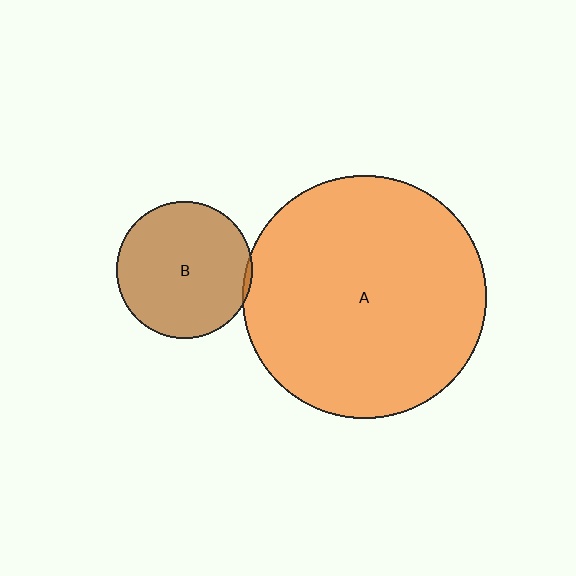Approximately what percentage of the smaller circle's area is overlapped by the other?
Approximately 5%.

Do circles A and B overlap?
Yes.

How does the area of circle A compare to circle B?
Approximately 3.2 times.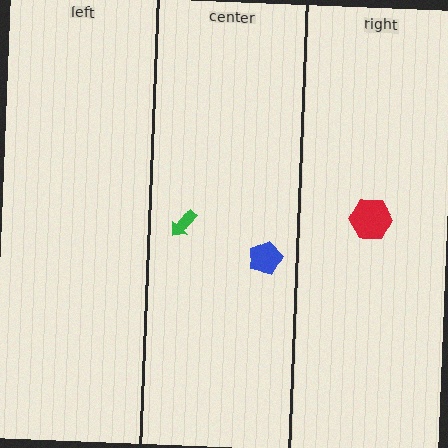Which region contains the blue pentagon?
The center region.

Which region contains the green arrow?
The center region.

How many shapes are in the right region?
1.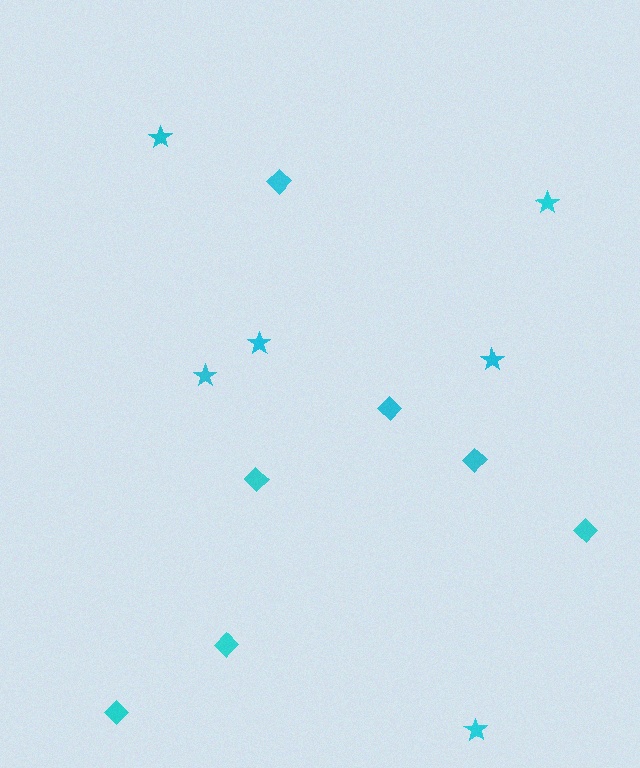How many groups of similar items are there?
There are 2 groups: one group of diamonds (7) and one group of stars (6).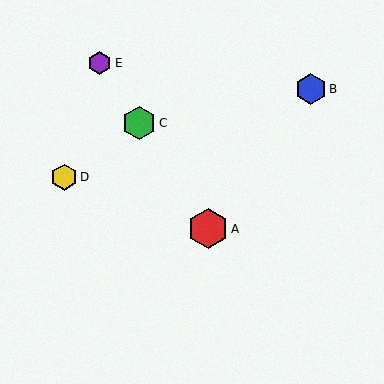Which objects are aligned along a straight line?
Objects A, C, E are aligned along a straight line.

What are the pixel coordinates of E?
Object E is at (100, 63).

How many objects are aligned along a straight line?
3 objects (A, C, E) are aligned along a straight line.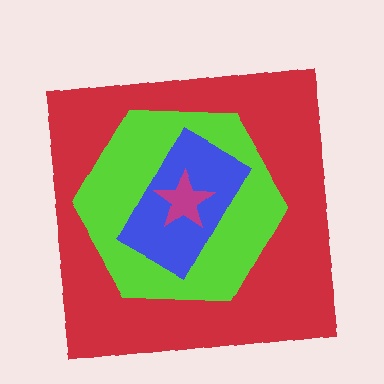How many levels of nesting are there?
4.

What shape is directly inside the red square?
The lime hexagon.